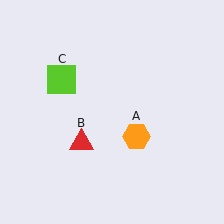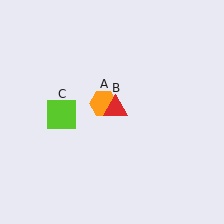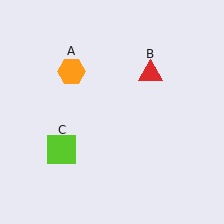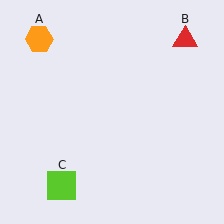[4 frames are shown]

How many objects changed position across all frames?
3 objects changed position: orange hexagon (object A), red triangle (object B), lime square (object C).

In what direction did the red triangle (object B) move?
The red triangle (object B) moved up and to the right.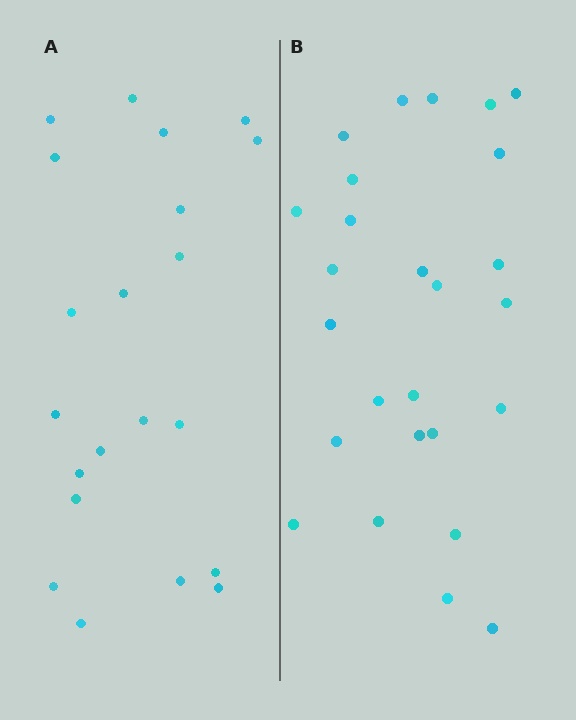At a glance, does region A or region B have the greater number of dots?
Region B (the right region) has more dots.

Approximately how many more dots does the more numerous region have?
Region B has about 5 more dots than region A.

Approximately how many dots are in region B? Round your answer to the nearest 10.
About 30 dots. (The exact count is 26, which rounds to 30.)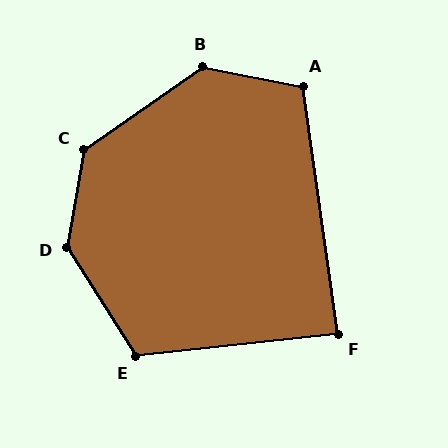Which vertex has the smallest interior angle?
F, at approximately 88 degrees.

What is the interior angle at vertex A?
Approximately 109 degrees (obtuse).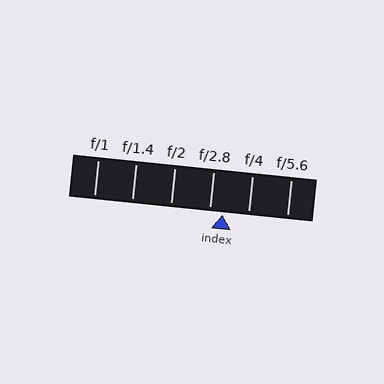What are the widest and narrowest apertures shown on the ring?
The widest aperture shown is f/1 and the narrowest is f/5.6.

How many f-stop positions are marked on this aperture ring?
There are 6 f-stop positions marked.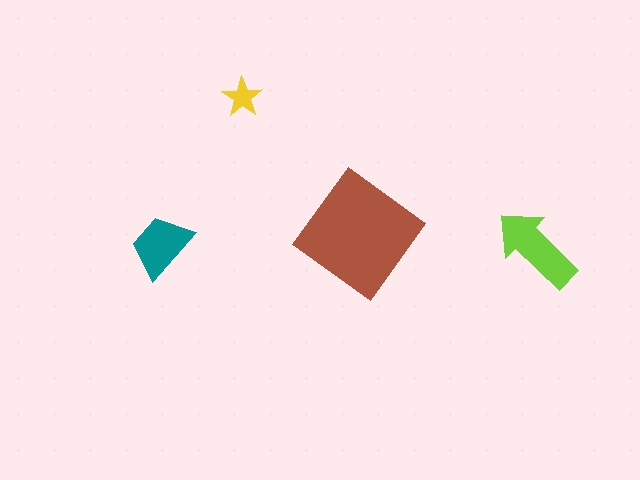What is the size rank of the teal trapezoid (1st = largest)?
3rd.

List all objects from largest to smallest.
The brown diamond, the lime arrow, the teal trapezoid, the yellow star.